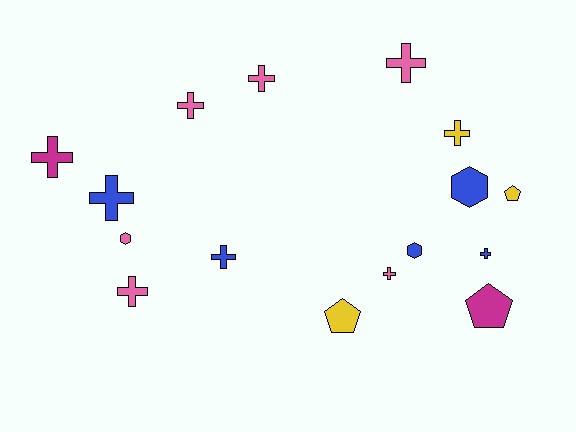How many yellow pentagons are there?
There are 2 yellow pentagons.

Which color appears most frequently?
Pink, with 6 objects.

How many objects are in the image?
There are 16 objects.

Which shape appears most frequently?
Cross, with 10 objects.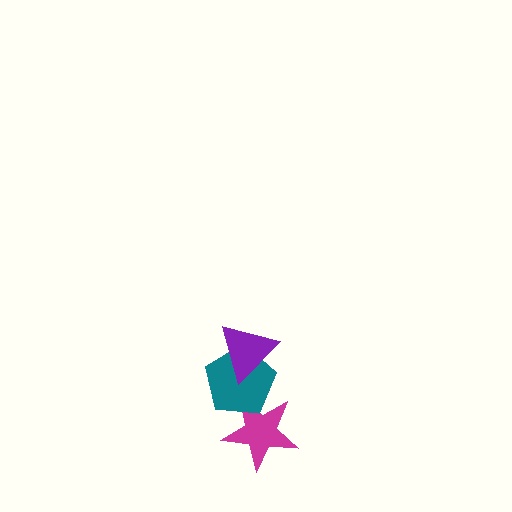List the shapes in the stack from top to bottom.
From top to bottom: the purple triangle, the teal pentagon, the magenta star.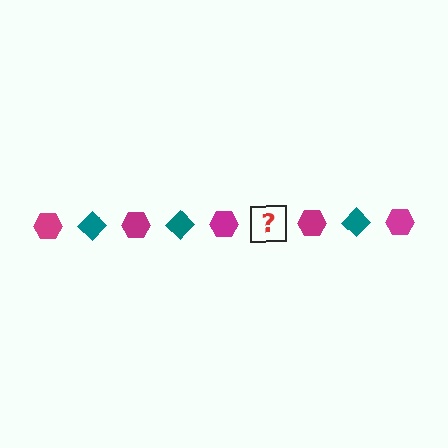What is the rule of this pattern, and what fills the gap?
The rule is that the pattern alternates between magenta hexagon and teal diamond. The gap should be filled with a teal diamond.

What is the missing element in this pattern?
The missing element is a teal diamond.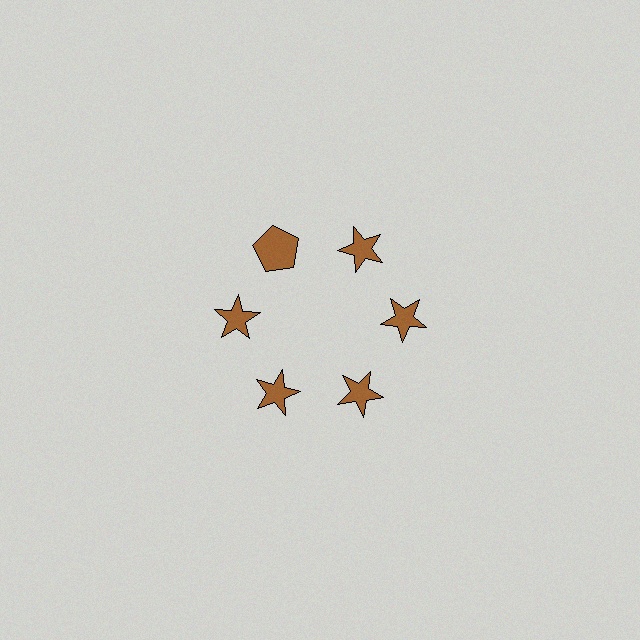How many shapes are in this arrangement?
There are 6 shapes arranged in a ring pattern.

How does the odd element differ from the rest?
It has a different shape: pentagon instead of star.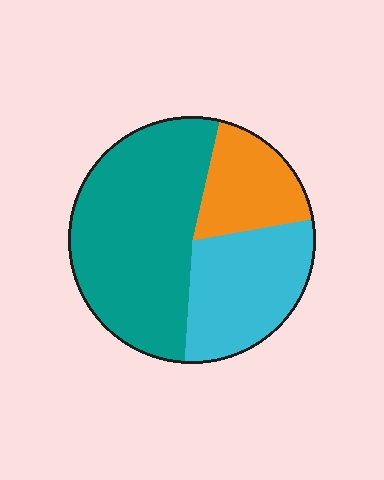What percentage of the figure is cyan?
Cyan takes up between a quarter and a half of the figure.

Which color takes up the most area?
Teal, at roughly 55%.